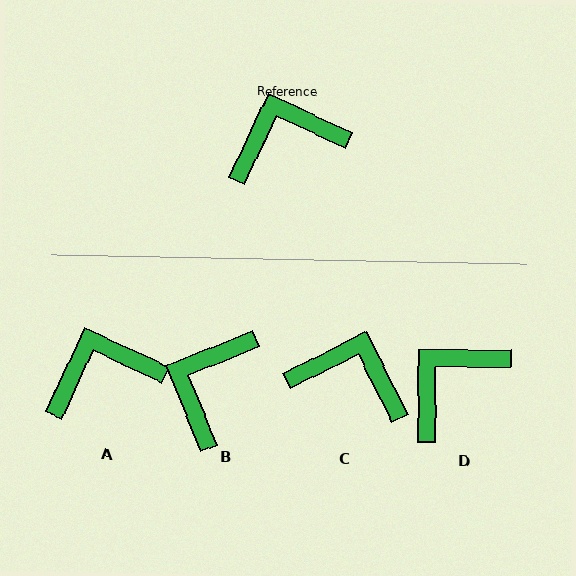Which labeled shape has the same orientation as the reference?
A.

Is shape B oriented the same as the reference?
No, it is off by about 47 degrees.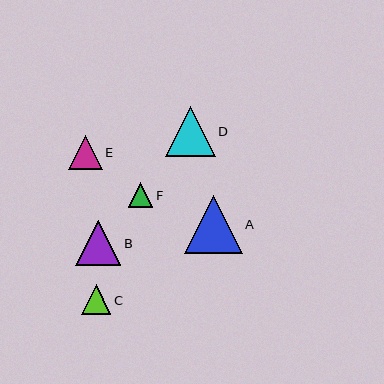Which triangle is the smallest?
Triangle F is the smallest with a size of approximately 25 pixels.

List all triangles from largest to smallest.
From largest to smallest: A, D, B, E, C, F.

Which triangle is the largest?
Triangle A is the largest with a size of approximately 58 pixels.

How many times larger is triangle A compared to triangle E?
Triangle A is approximately 1.7 times the size of triangle E.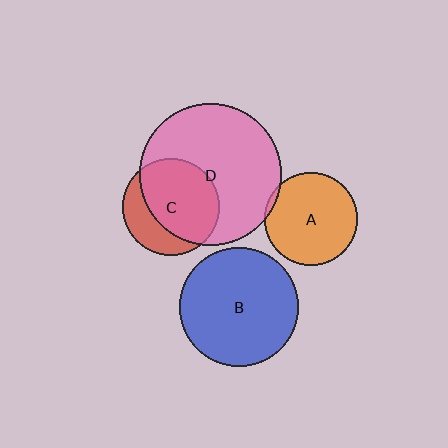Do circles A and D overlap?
Yes.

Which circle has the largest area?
Circle D (pink).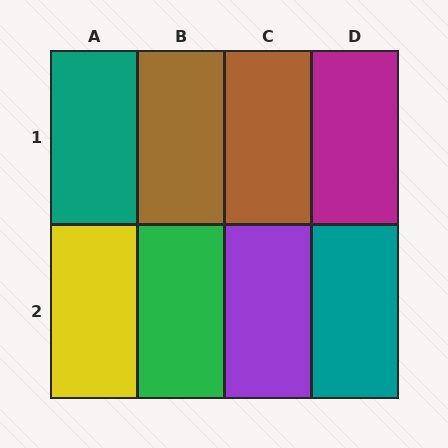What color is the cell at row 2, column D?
Teal.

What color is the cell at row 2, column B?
Green.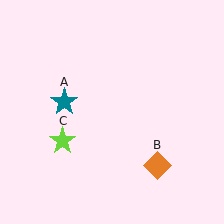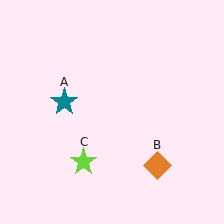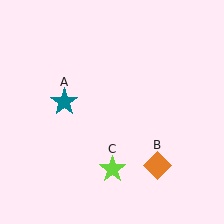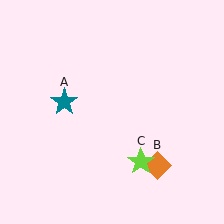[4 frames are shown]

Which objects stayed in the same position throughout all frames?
Teal star (object A) and orange diamond (object B) remained stationary.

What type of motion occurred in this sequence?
The lime star (object C) rotated counterclockwise around the center of the scene.